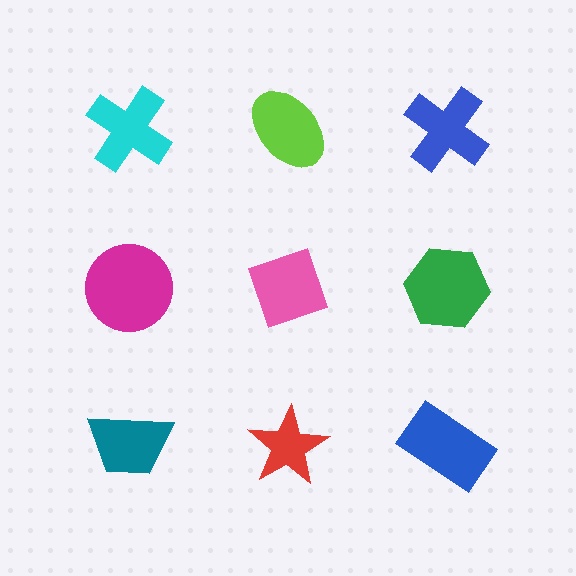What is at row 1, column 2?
A lime ellipse.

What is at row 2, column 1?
A magenta circle.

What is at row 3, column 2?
A red star.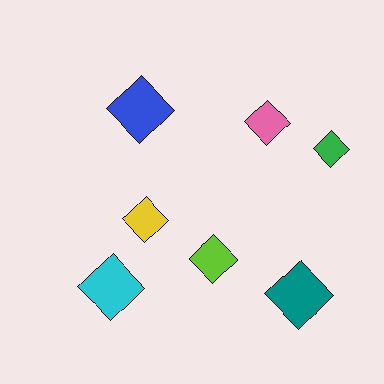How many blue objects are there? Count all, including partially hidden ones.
There is 1 blue object.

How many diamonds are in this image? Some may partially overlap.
There are 7 diamonds.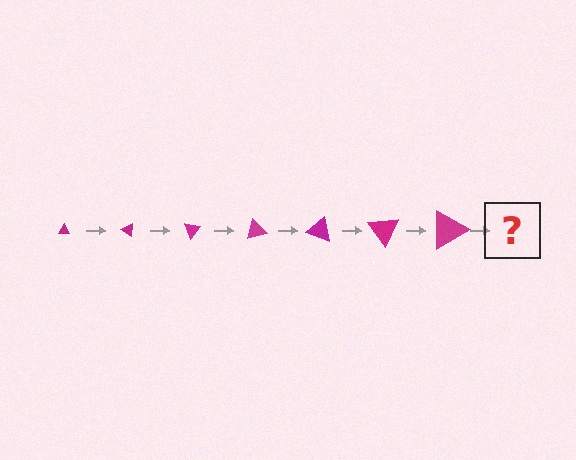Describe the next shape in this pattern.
It should be a triangle, larger than the previous one and rotated 245 degrees from the start.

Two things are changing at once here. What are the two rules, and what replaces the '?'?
The two rules are that the triangle grows larger each step and it rotates 35 degrees each step. The '?' should be a triangle, larger than the previous one and rotated 245 degrees from the start.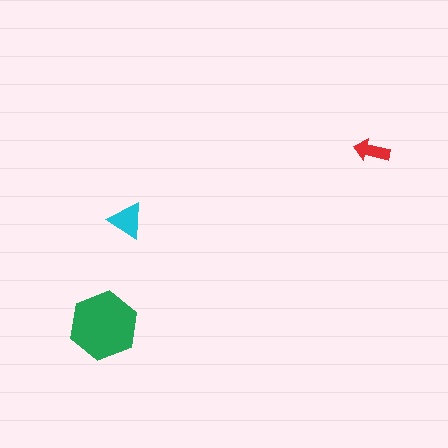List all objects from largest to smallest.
The green hexagon, the cyan triangle, the red arrow.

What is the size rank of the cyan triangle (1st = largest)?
2nd.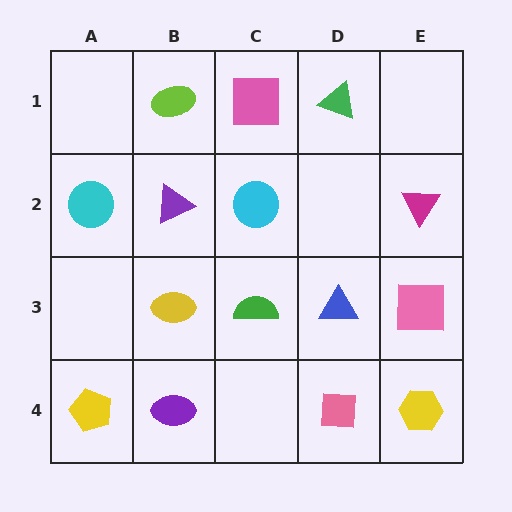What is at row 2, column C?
A cyan circle.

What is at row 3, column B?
A yellow ellipse.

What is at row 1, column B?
A lime ellipse.